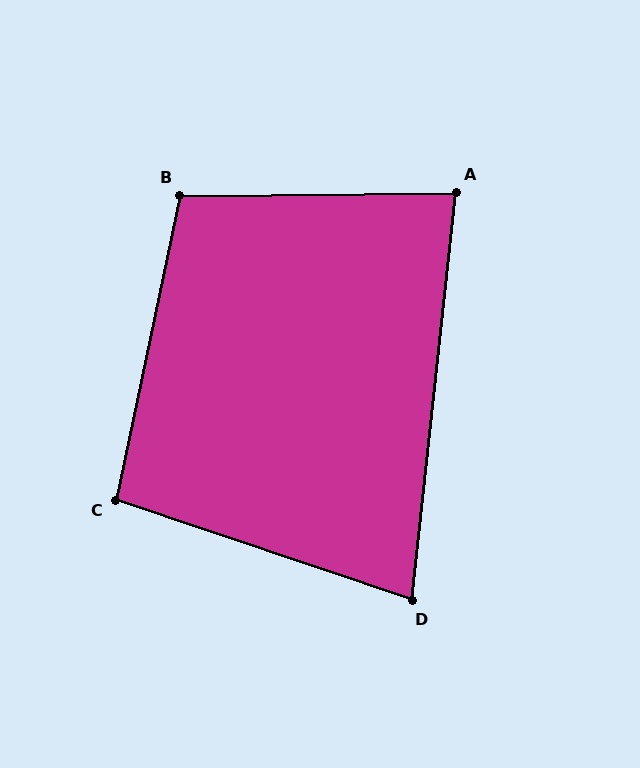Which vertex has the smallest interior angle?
D, at approximately 78 degrees.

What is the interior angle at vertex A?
Approximately 83 degrees (acute).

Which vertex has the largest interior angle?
B, at approximately 102 degrees.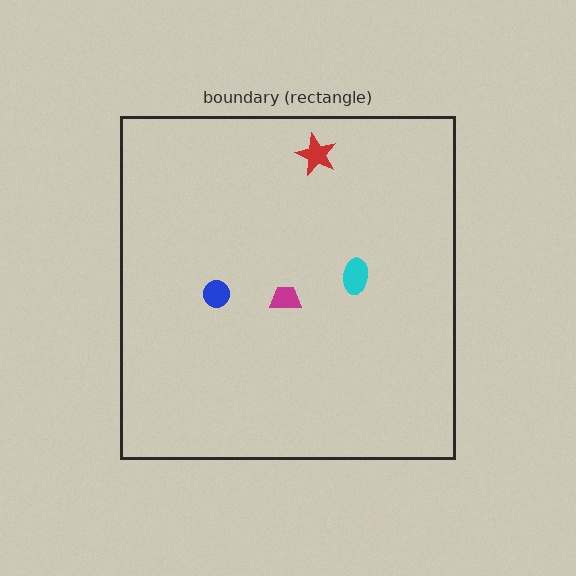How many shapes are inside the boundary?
4 inside, 0 outside.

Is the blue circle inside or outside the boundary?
Inside.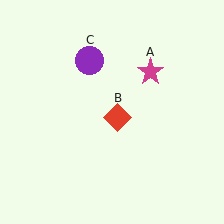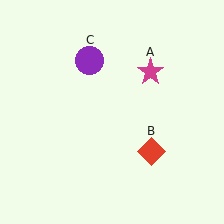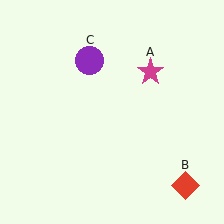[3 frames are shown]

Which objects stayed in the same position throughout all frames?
Magenta star (object A) and purple circle (object C) remained stationary.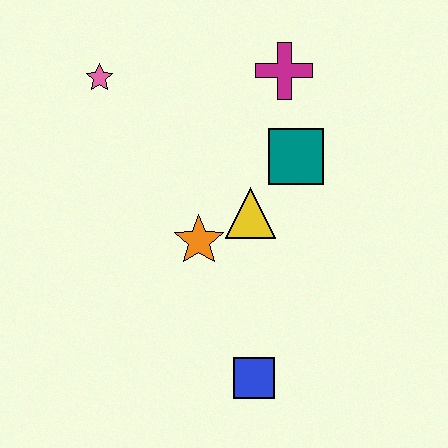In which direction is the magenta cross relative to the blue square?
The magenta cross is above the blue square.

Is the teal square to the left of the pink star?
No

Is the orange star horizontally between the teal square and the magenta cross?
No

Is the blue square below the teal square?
Yes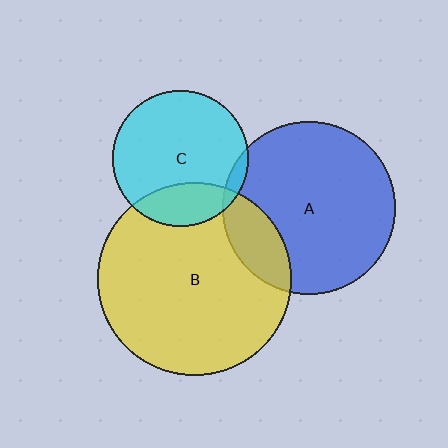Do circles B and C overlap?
Yes.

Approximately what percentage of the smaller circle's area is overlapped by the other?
Approximately 20%.